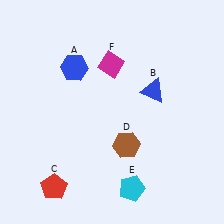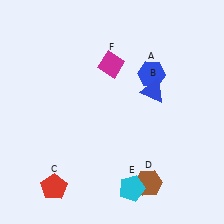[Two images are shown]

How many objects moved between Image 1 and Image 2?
2 objects moved between the two images.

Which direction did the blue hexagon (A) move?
The blue hexagon (A) moved right.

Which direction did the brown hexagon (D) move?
The brown hexagon (D) moved down.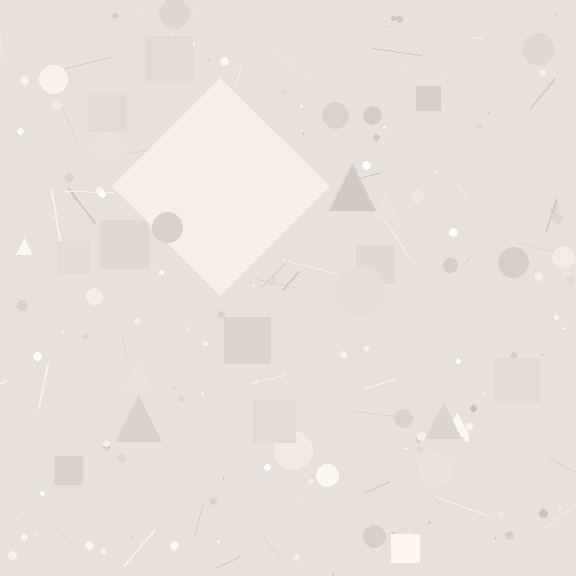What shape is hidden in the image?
A diamond is hidden in the image.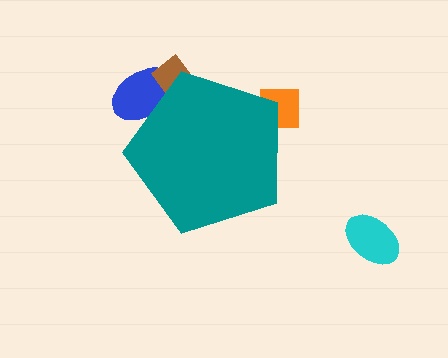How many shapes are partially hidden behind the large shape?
3 shapes are partially hidden.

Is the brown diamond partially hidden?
Yes, the brown diamond is partially hidden behind the teal pentagon.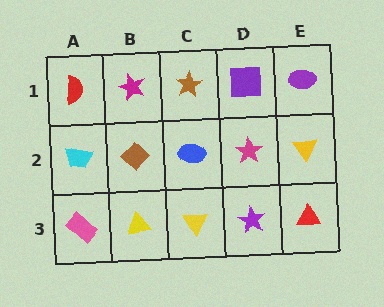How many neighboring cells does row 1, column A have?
2.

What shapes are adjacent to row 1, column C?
A blue ellipse (row 2, column C), a magenta star (row 1, column B), a purple square (row 1, column D).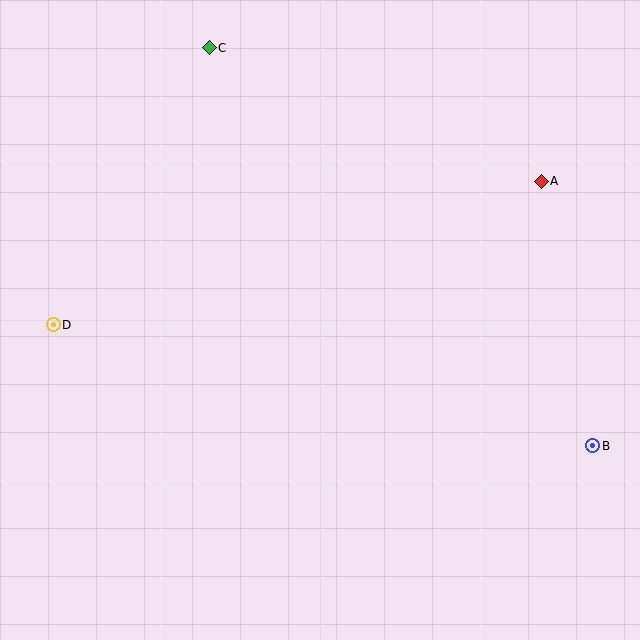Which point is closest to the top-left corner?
Point C is closest to the top-left corner.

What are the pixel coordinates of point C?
Point C is at (209, 48).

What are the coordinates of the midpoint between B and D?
The midpoint between B and D is at (323, 385).